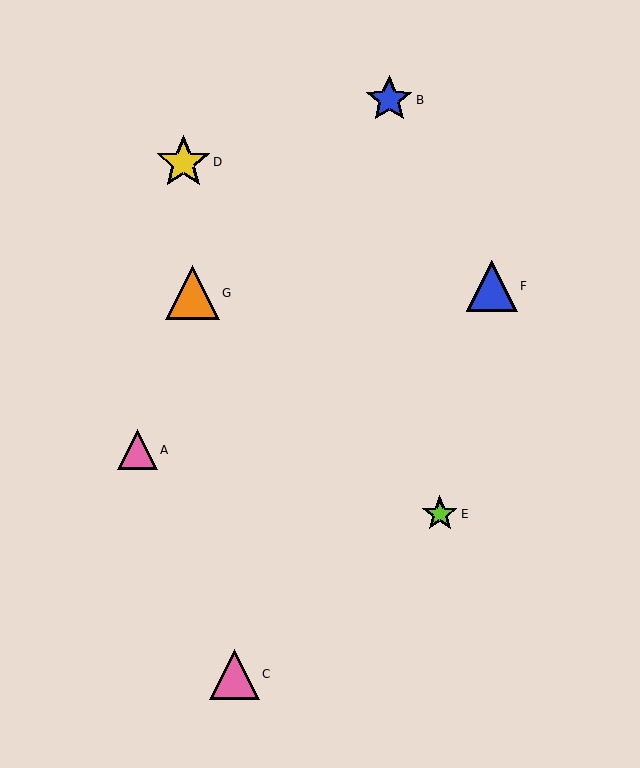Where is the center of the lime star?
The center of the lime star is at (440, 514).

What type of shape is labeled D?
Shape D is a yellow star.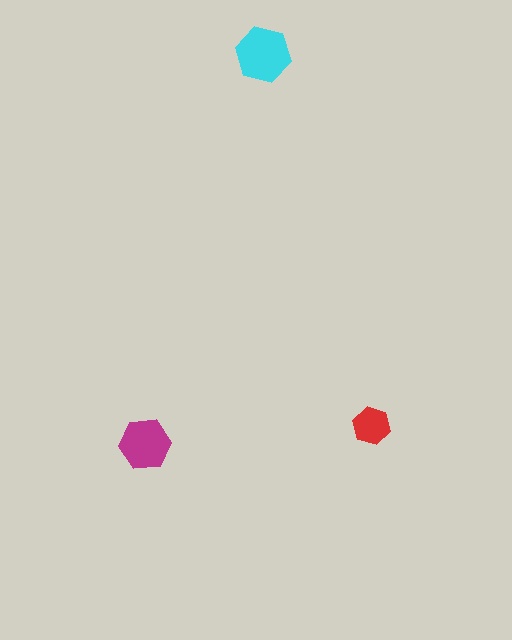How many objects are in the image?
There are 3 objects in the image.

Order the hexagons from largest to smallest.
the cyan one, the magenta one, the red one.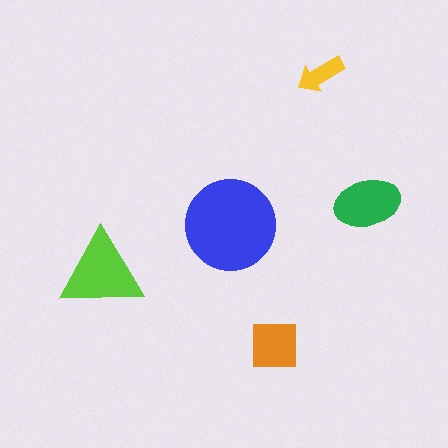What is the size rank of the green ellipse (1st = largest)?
3rd.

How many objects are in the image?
There are 5 objects in the image.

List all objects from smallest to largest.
The yellow arrow, the orange square, the green ellipse, the lime triangle, the blue circle.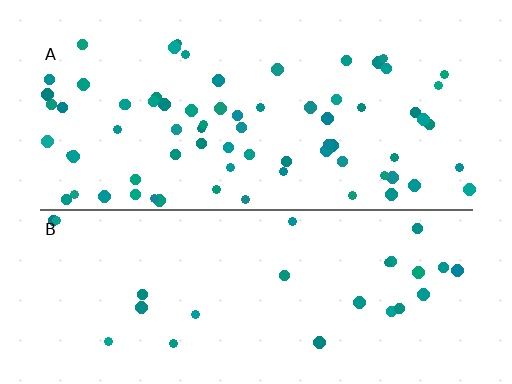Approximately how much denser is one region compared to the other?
Approximately 2.7× — region A over region B.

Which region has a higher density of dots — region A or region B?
A (the top).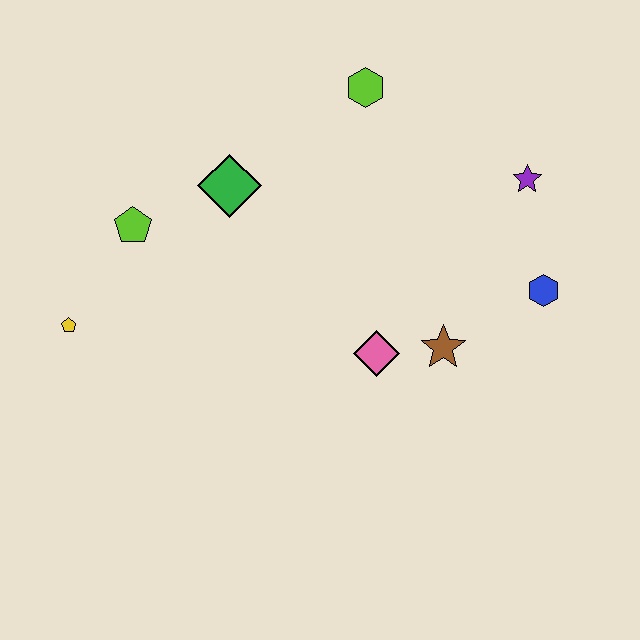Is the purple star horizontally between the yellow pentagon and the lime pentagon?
No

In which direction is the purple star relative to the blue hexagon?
The purple star is above the blue hexagon.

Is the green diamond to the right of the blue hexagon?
No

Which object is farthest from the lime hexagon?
The yellow pentagon is farthest from the lime hexagon.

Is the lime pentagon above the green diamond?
No